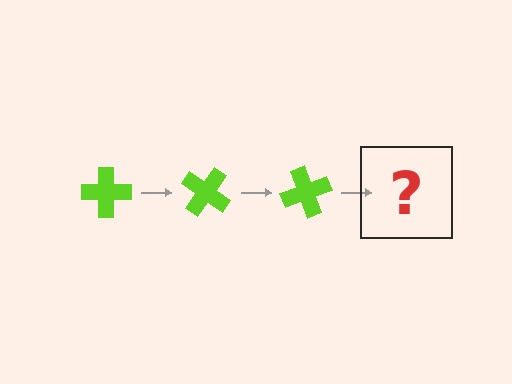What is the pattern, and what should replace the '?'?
The pattern is that the cross rotates 35 degrees each step. The '?' should be a lime cross rotated 105 degrees.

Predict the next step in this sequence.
The next step is a lime cross rotated 105 degrees.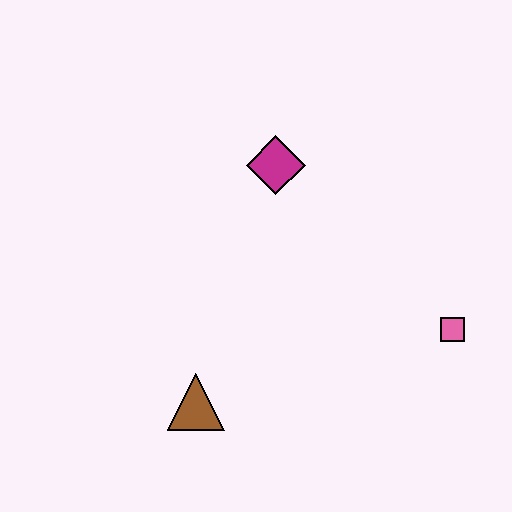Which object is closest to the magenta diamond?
The pink square is closest to the magenta diamond.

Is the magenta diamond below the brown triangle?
No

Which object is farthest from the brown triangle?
The pink square is farthest from the brown triangle.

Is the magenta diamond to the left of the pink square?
Yes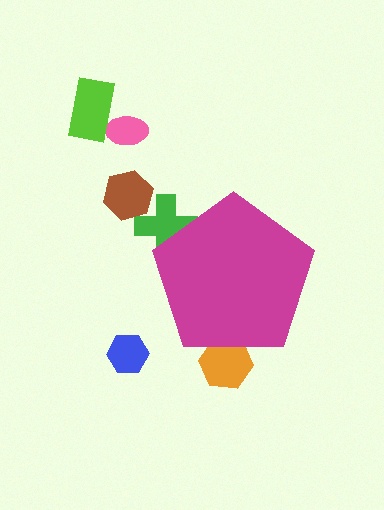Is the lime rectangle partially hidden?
No, the lime rectangle is fully visible.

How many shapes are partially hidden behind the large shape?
2 shapes are partially hidden.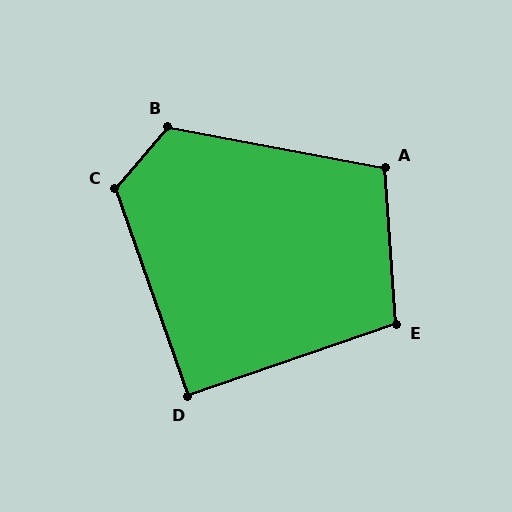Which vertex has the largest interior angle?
C, at approximately 120 degrees.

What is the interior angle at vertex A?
Approximately 105 degrees (obtuse).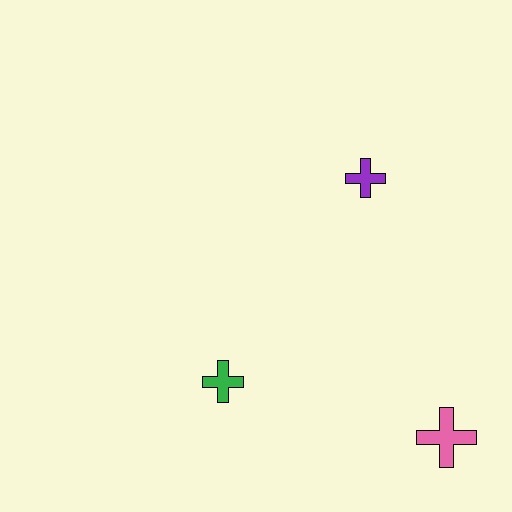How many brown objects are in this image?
There are no brown objects.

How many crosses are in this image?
There are 3 crosses.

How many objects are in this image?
There are 3 objects.